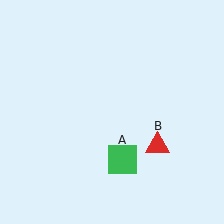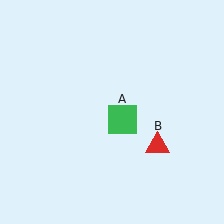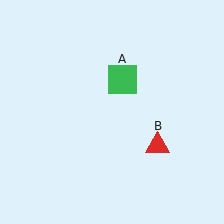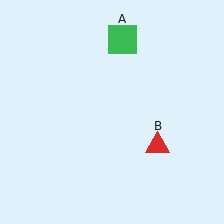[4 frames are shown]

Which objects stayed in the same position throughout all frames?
Red triangle (object B) remained stationary.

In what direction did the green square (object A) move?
The green square (object A) moved up.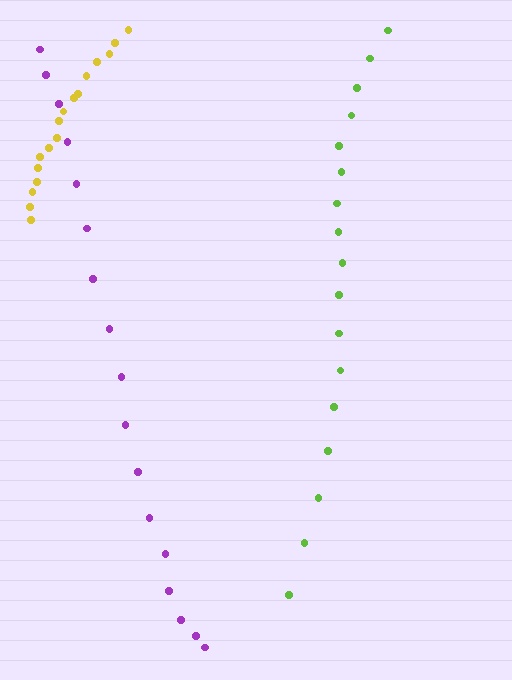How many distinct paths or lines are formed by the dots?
There are 3 distinct paths.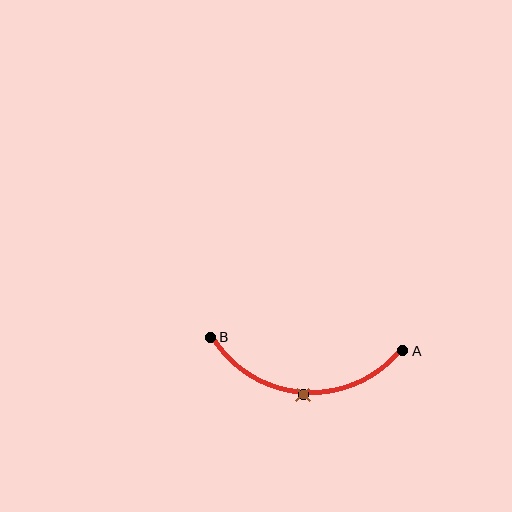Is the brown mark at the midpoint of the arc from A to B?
Yes. The brown mark lies on the arc at equal arc-length from both A and B — it is the arc midpoint.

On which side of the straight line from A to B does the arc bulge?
The arc bulges below the straight line connecting A and B.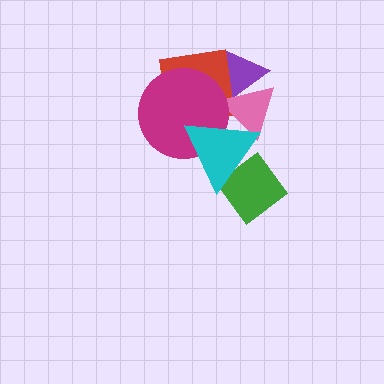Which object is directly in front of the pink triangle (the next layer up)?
The magenta circle is directly in front of the pink triangle.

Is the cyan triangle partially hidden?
No, no other shape covers it.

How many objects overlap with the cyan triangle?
4 objects overlap with the cyan triangle.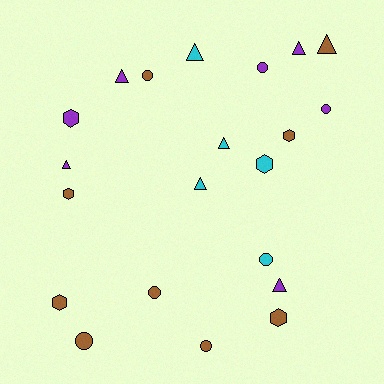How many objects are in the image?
There are 21 objects.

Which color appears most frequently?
Brown, with 9 objects.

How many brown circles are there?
There are 4 brown circles.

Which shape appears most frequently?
Triangle, with 8 objects.